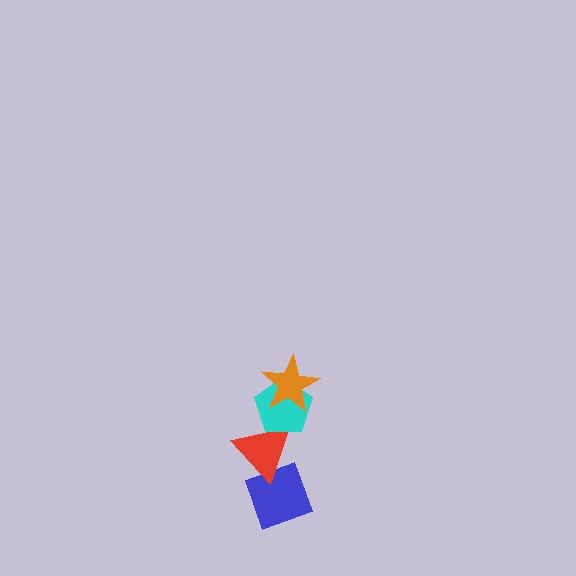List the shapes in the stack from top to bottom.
From top to bottom: the orange star, the cyan pentagon, the red triangle, the blue diamond.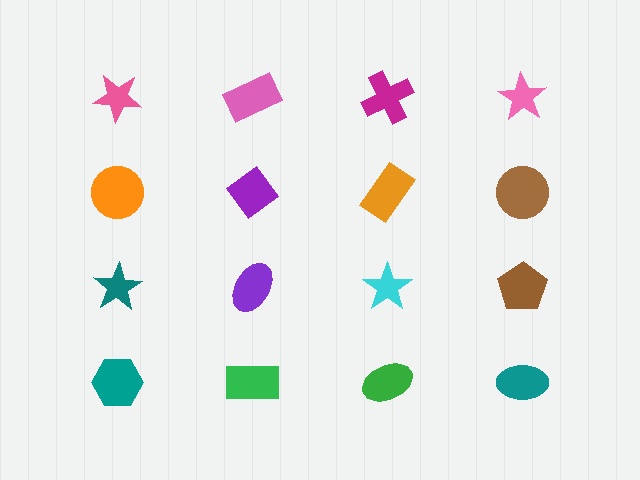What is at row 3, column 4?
A brown pentagon.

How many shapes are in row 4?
4 shapes.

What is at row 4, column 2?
A green rectangle.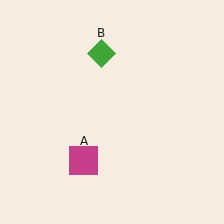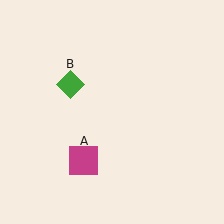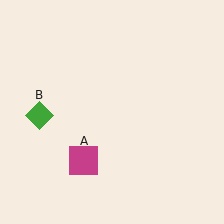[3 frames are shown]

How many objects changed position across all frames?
1 object changed position: green diamond (object B).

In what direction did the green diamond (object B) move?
The green diamond (object B) moved down and to the left.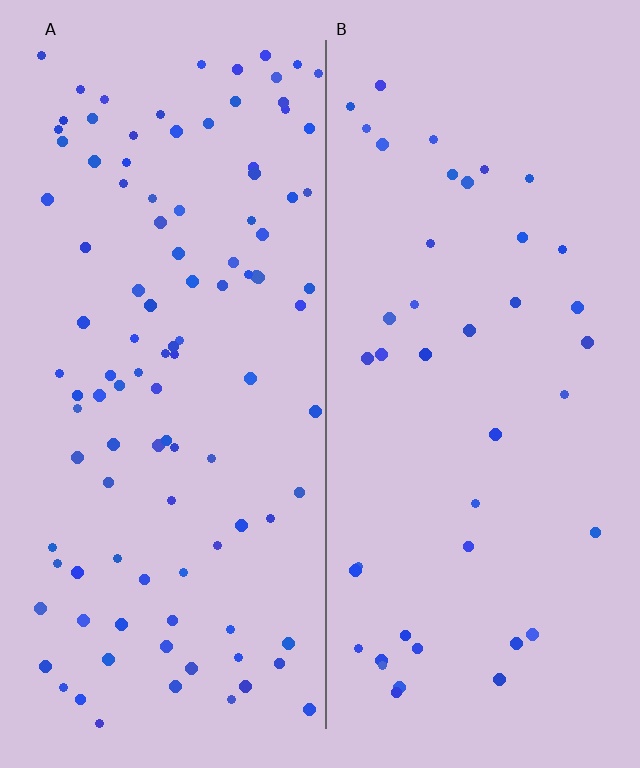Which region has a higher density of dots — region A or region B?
A (the left).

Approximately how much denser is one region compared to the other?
Approximately 2.5× — region A over region B.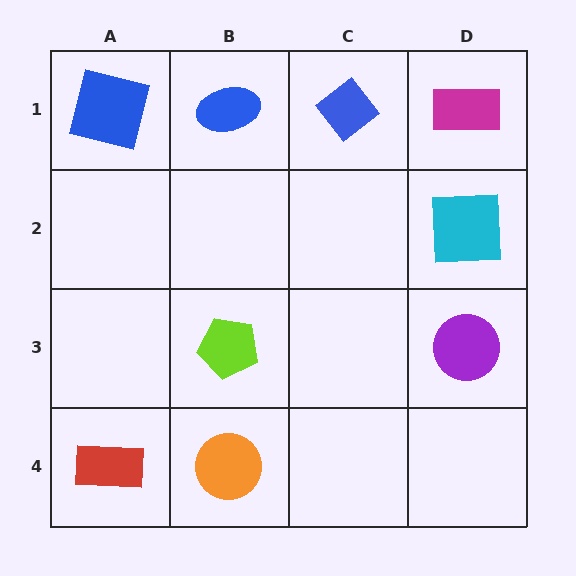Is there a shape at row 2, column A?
No, that cell is empty.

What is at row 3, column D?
A purple circle.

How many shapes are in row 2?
1 shape.